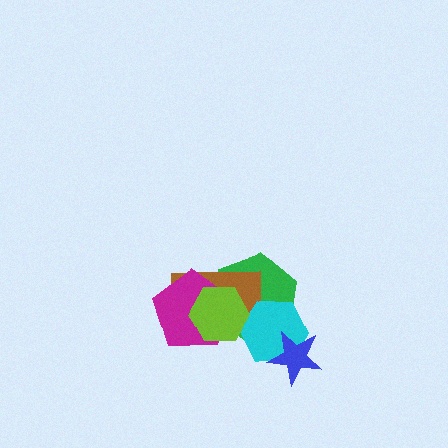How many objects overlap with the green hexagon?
4 objects overlap with the green hexagon.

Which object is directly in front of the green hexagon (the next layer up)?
The brown rectangle is directly in front of the green hexagon.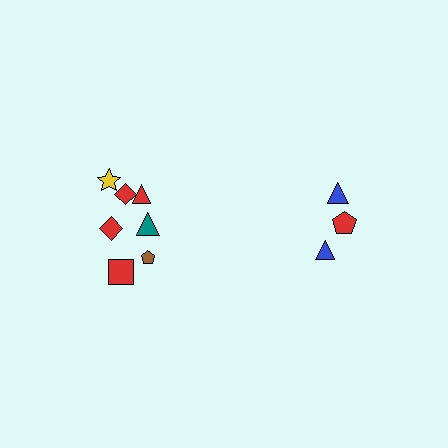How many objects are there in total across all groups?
There are 10 objects.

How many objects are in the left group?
There are 7 objects.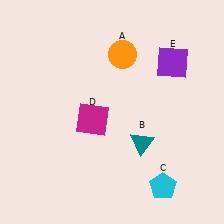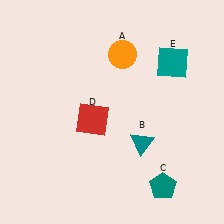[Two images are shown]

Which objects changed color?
C changed from cyan to teal. D changed from magenta to red. E changed from purple to teal.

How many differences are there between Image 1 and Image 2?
There are 3 differences between the two images.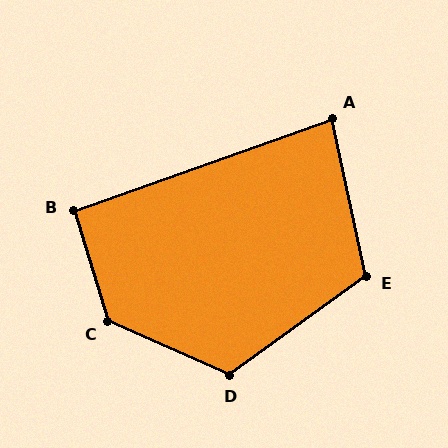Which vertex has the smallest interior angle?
A, at approximately 83 degrees.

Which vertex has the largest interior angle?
C, at approximately 131 degrees.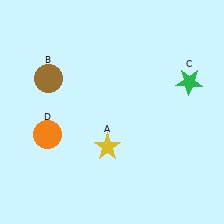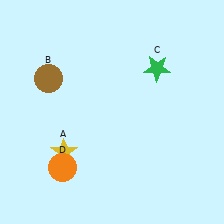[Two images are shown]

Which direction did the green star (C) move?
The green star (C) moved left.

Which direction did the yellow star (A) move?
The yellow star (A) moved left.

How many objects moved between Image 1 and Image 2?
3 objects moved between the two images.